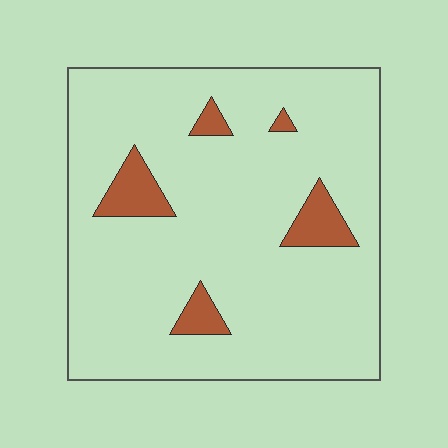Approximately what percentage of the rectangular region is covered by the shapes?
Approximately 10%.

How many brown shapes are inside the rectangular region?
5.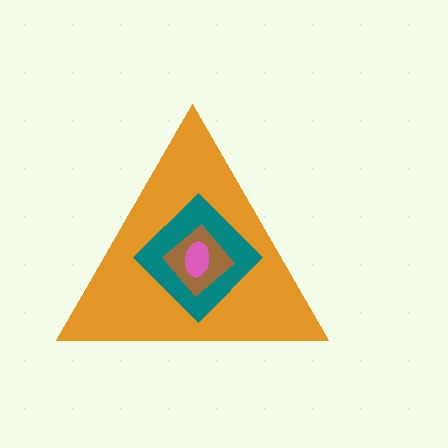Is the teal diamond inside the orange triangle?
Yes.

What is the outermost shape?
The orange triangle.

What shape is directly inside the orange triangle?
The teal diamond.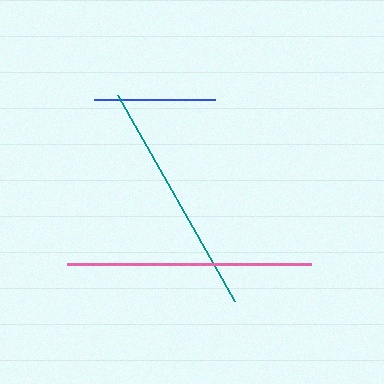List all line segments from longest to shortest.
From longest to shortest: pink, teal, blue.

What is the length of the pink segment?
The pink segment is approximately 244 pixels long.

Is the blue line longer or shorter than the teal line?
The teal line is longer than the blue line.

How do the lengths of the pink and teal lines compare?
The pink and teal lines are approximately the same length.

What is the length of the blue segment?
The blue segment is approximately 121 pixels long.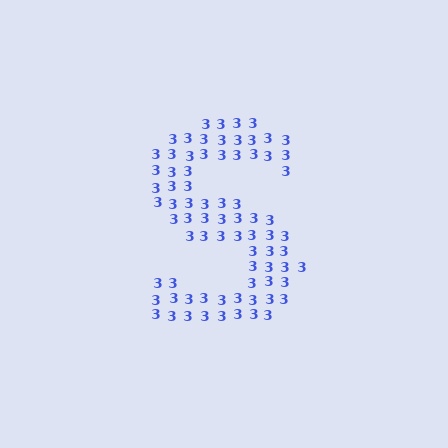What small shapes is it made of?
It is made of small digit 3's.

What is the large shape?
The large shape is the letter S.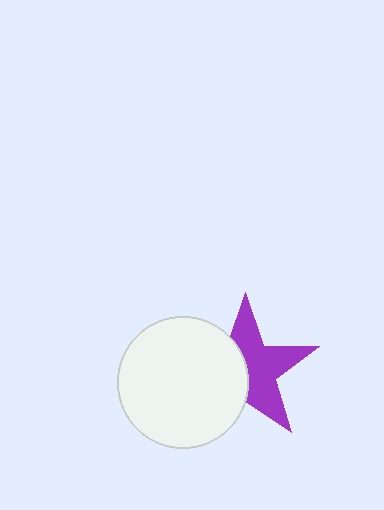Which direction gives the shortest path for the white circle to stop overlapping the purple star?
Moving left gives the shortest separation.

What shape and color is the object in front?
The object in front is a white circle.